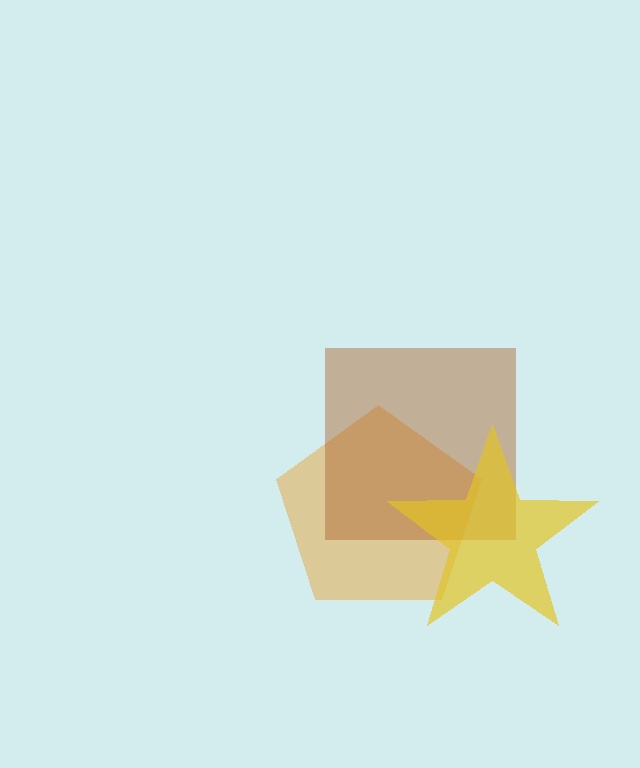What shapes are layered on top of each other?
The layered shapes are: an orange pentagon, a brown square, a yellow star.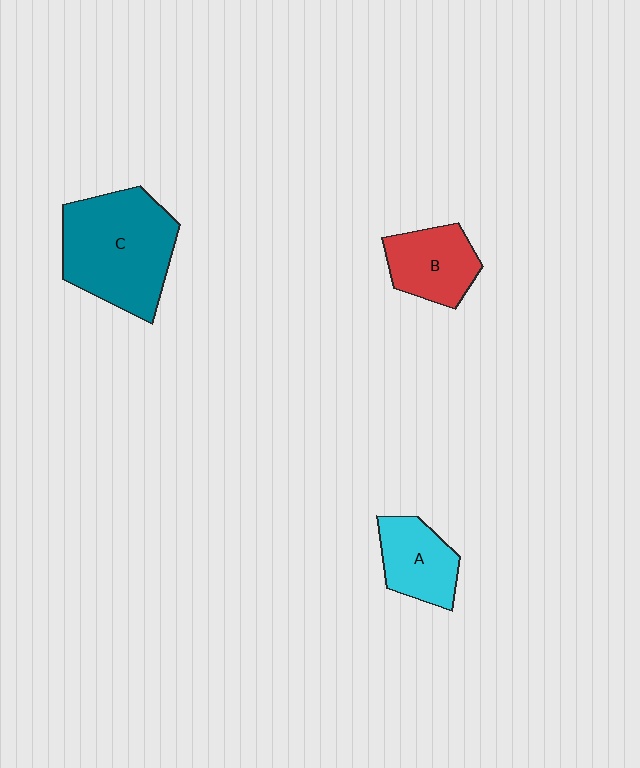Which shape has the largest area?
Shape C (teal).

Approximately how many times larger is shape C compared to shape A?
Approximately 2.1 times.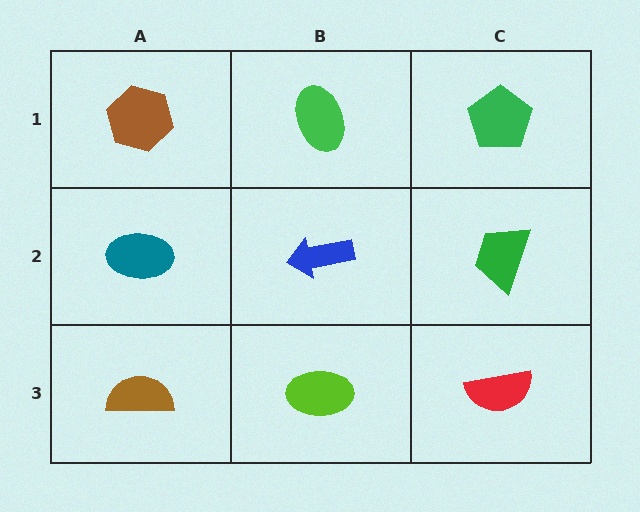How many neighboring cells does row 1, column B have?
3.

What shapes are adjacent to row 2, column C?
A green pentagon (row 1, column C), a red semicircle (row 3, column C), a blue arrow (row 2, column B).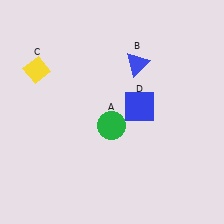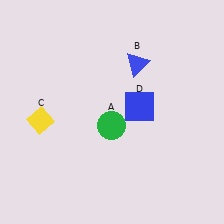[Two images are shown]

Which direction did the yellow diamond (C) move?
The yellow diamond (C) moved down.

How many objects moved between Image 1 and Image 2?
1 object moved between the two images.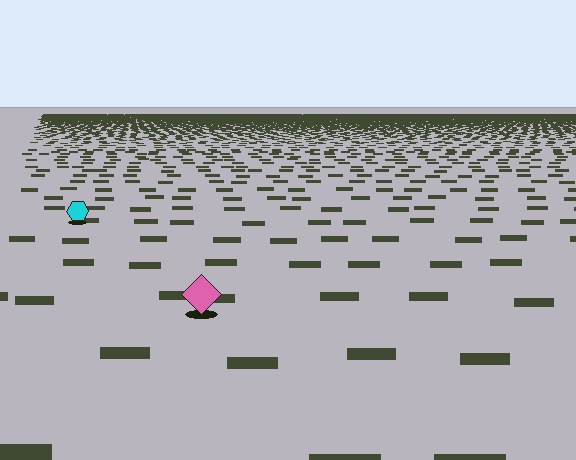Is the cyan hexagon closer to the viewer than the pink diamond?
No. The pink diamond is closer — you can tell from the texture gradient: the ground texture is coarser near it.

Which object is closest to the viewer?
The pink diamond is closest. The texture marks near it are larger and more spread out.